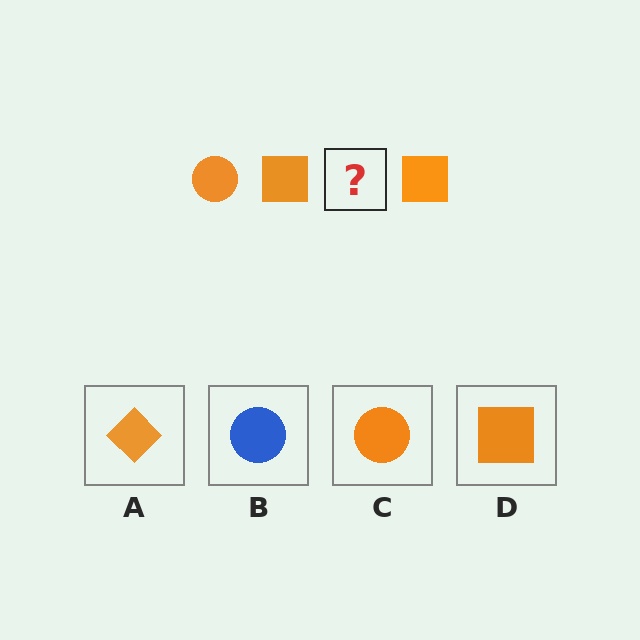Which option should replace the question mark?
Option C.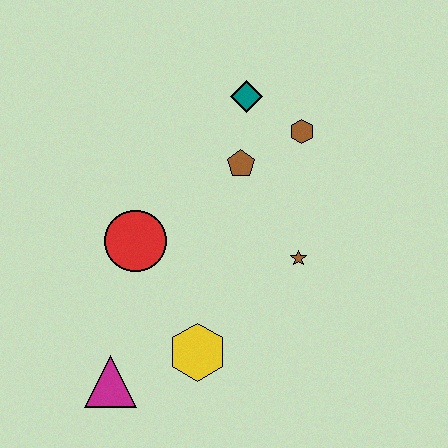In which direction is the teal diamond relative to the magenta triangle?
The teal diamond is above the magenta triangle.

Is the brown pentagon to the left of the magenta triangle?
No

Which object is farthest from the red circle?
The brown hexagon is farthest from the red circle.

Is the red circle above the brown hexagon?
No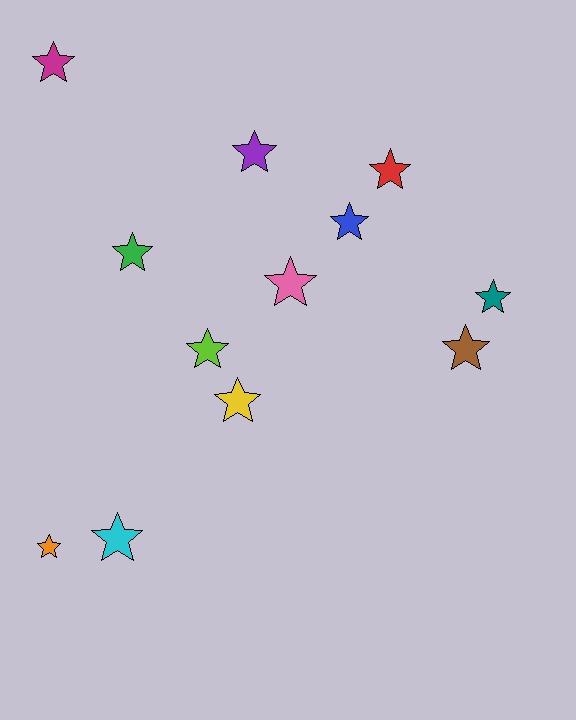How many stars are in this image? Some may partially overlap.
There are 12 stars.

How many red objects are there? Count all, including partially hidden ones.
There is 1 red object.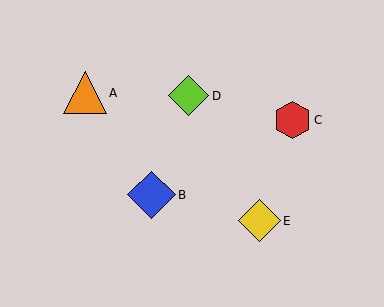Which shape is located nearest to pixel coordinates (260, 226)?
The yellow diamond (labeled E) at (259, 221) is nearest to that location.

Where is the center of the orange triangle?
The center of the orange triangle is at (85, 93).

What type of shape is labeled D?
Shape D is a lime diamond.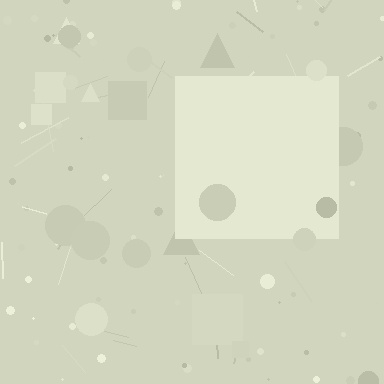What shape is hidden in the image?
A square is hidden in the image.